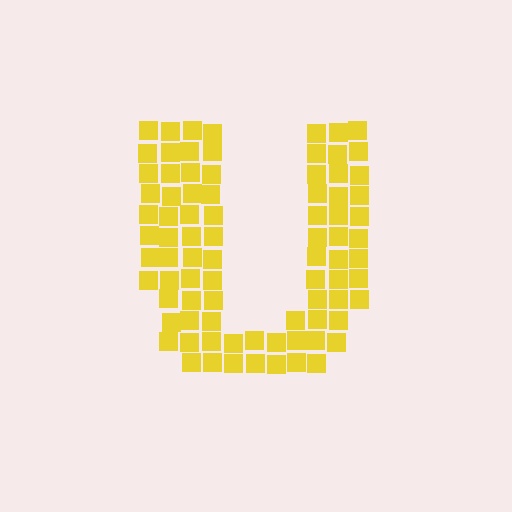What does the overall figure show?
The overall figure shows the letter U.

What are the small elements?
The small elements are squares.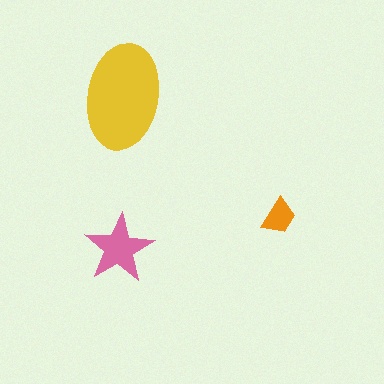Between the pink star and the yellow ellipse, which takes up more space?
The yellow ellipse.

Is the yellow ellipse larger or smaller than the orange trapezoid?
Larger.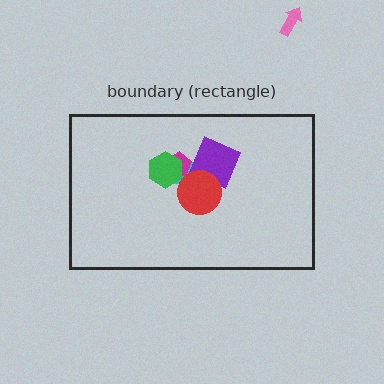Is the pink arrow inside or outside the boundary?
Outside.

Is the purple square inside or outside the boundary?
Inside.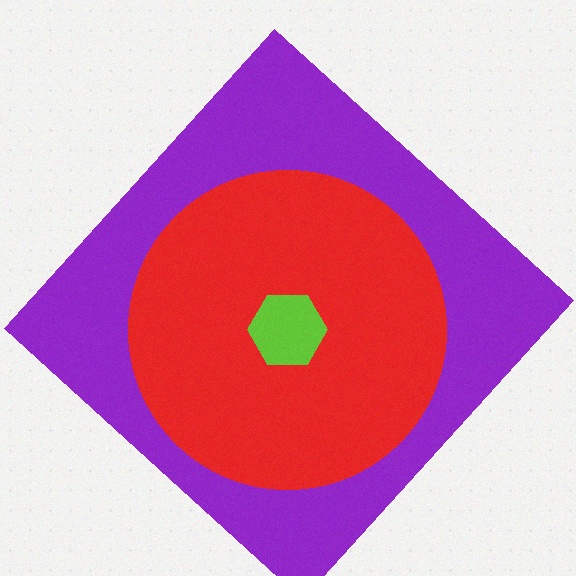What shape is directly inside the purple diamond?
The red circle.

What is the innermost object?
The lime hexagon.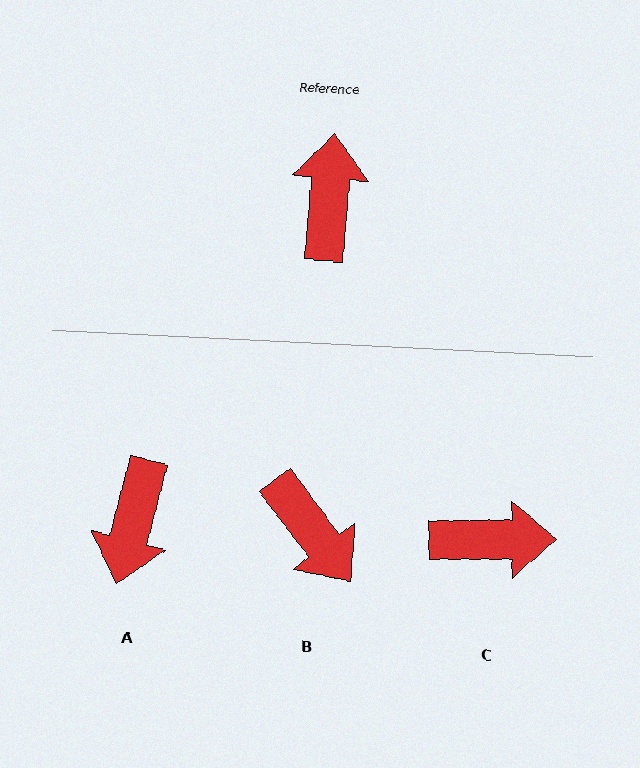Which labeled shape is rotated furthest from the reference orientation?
A, about 170 degrees away.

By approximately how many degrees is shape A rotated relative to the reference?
Approximately 170 degrees counter-clockwise.